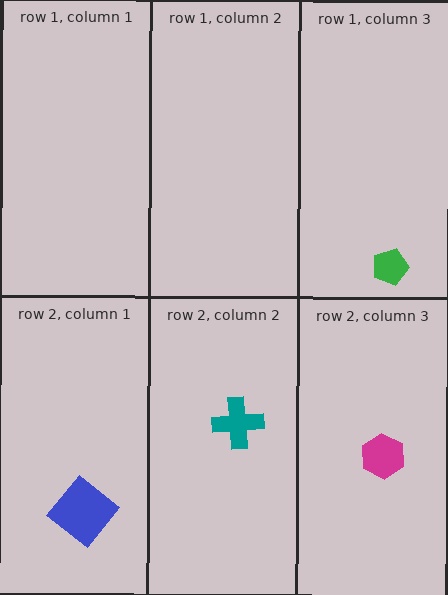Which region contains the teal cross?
The row 2, column 2 region.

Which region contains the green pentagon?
The row 1, column 3 region.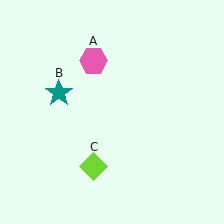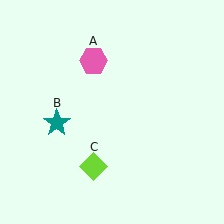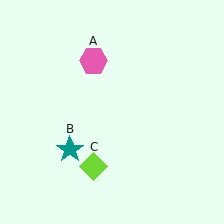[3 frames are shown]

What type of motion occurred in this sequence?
The teal star (object B) rotated counterclockwise around the center of the scene.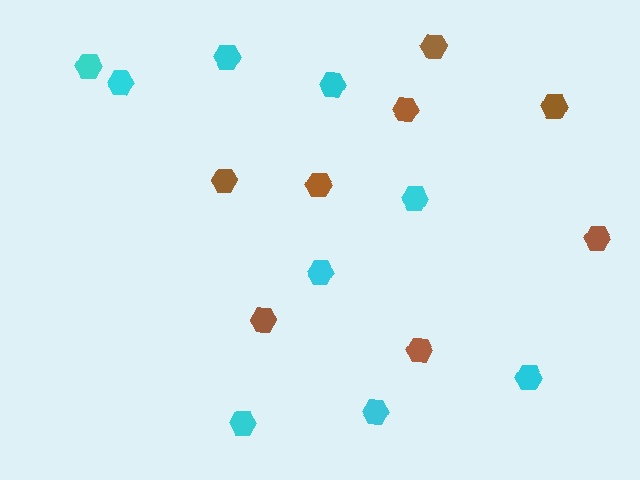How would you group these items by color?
There are 2 groups: one group of cyan hexagons (9) and one group of brown hexagons (8).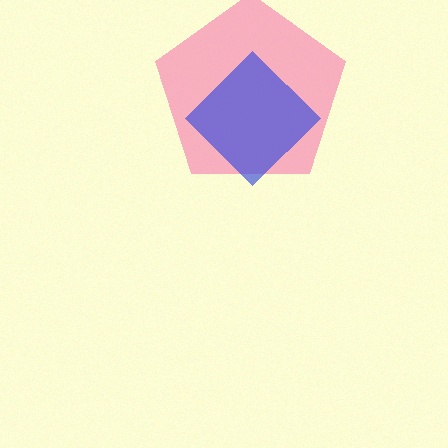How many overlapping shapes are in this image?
There are 2 overlapping shapes in the image.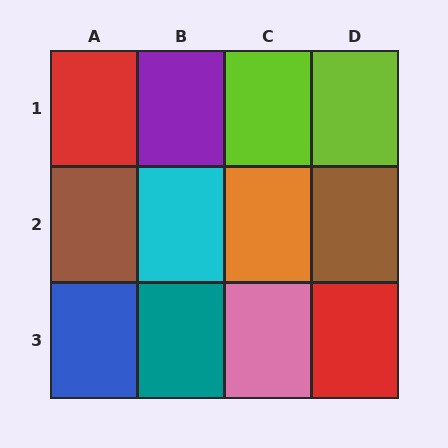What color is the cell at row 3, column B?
Teal.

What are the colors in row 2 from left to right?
Brown, cyan, orange, brown.